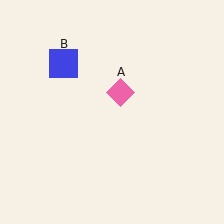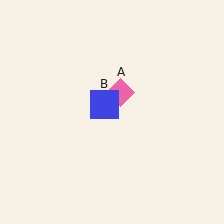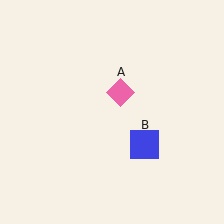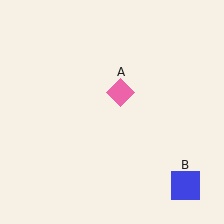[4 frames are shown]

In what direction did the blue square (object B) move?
The blue square (object B) moved down and to the right.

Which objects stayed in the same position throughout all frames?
Pink diamond (object A) remained stationary.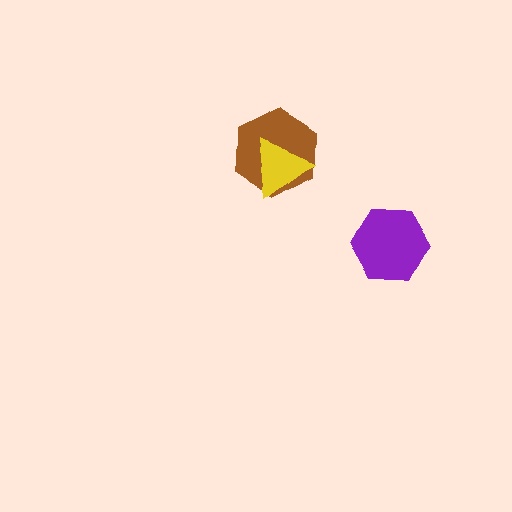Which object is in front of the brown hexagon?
The yellow triangle is in front of the brown hexagon.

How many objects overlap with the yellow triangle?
1 object overlaps with the yellow triangle.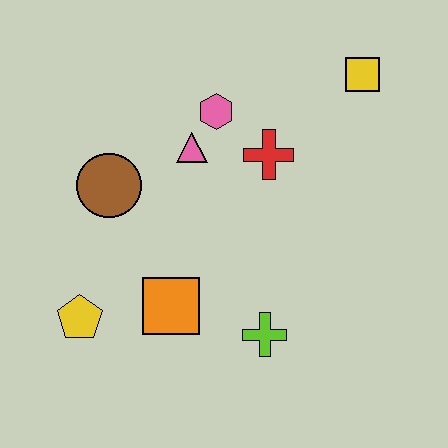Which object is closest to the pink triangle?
The pink hexagon is closest to the pink triangle.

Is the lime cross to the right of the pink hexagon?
Yes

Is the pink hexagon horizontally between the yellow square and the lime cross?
No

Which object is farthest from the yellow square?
The yellow pentagon is farthest from the yellow square.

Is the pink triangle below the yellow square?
Yes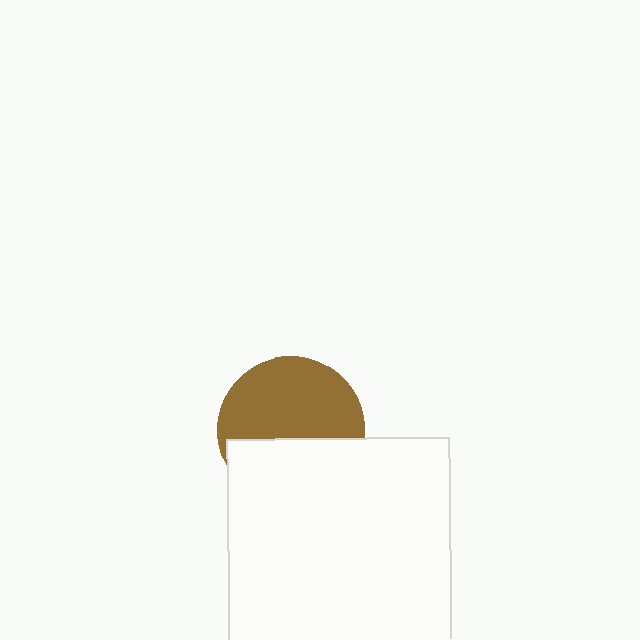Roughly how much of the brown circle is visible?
About half of it is visible (roughly 58%).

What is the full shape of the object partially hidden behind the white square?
The partially hidden object is a brown circle.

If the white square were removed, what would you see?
You would see the complete brown circle.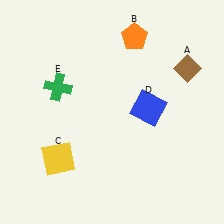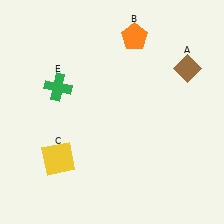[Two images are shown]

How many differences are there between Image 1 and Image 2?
There is 1 difference between the two images.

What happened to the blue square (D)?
The blue square (D) was removed in Image 2. It was in the top-right area of Image 1.